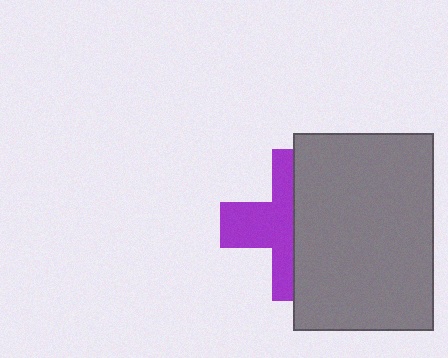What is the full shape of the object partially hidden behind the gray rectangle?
The partially hidden object is a purple cross.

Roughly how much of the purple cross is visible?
About half of it is visible (roughly 48%).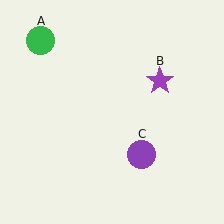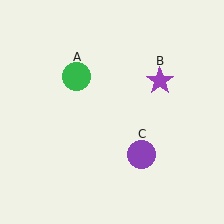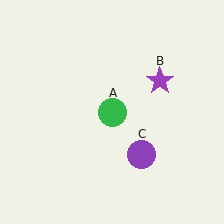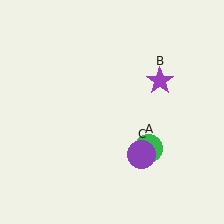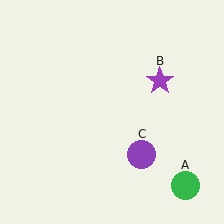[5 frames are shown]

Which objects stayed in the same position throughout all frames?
Purple star (object B) and purple circle (object C) remained stationary.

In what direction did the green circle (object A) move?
The green circle (object A) moved down and to the right.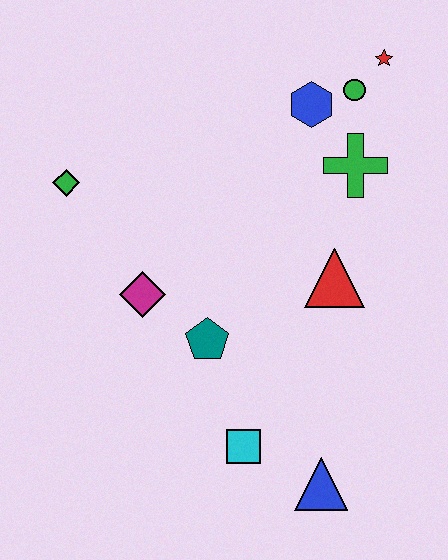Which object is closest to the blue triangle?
The cyan square is closest to the blue triangle.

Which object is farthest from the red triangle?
The green diamond is farthest from the red triangle.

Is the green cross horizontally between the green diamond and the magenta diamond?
No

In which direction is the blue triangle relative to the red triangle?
The blue triangle is below the red triangle.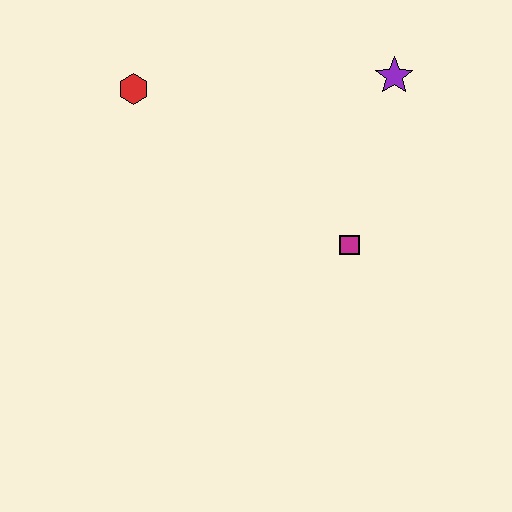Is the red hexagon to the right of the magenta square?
No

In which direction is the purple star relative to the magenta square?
The purple star is above the magenta square.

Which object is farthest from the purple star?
The red hexagon is farthest from the purple star.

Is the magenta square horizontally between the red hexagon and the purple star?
Yes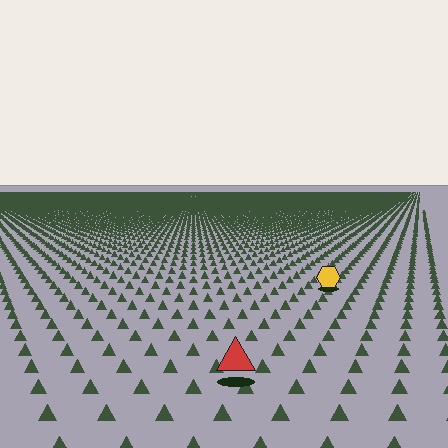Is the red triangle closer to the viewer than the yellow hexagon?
Yes. The red triangle is closer — you can tell from the texture gradient: the ground texture is coarser near it.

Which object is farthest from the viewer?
The yellow hexagon is farthest from the viewer. It appears smaller and the ground texture around it is denser.